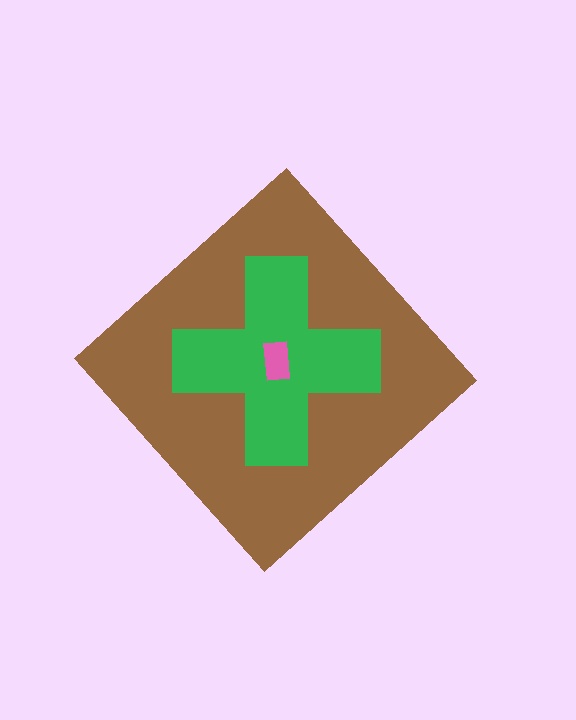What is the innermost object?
The pink rectangle.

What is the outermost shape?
The brown diamond.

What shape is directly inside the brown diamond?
The green cross.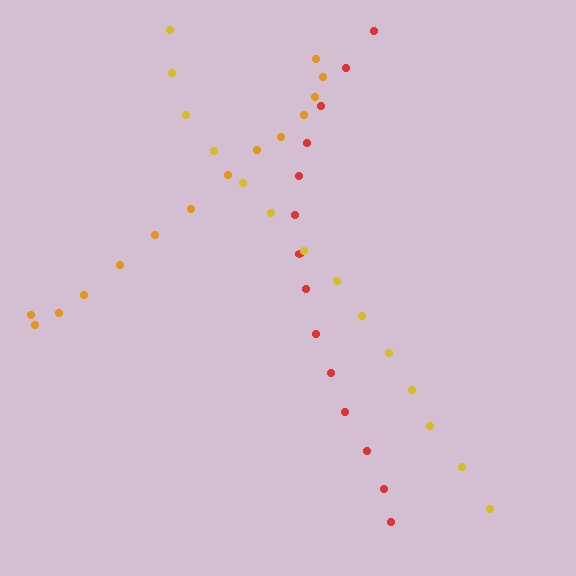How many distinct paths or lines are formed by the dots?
There are 3 distinct paths.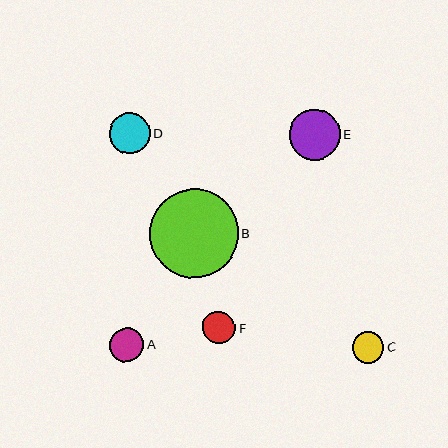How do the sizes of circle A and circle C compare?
Circle A and circle C are approximately the same size.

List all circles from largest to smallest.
From largest to smallest: B, E, D, A, F, C.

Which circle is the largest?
Circle B is the largest with a size of approximately 89 pixels.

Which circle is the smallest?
Circle C is the smallest with a size of approximately 31 pixels.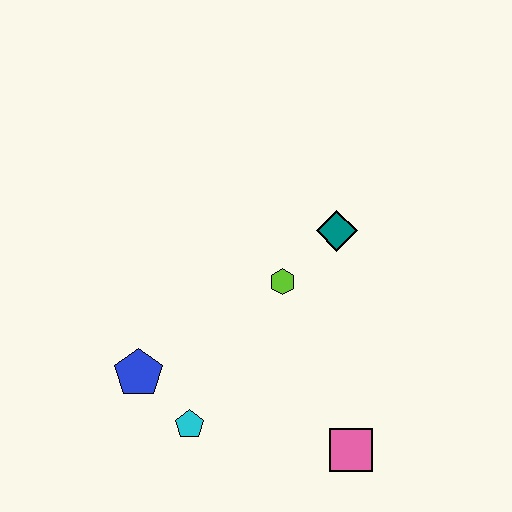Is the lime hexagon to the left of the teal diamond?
Yes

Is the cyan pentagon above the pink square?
Yes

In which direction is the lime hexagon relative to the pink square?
The lime hexagon is above the pink square.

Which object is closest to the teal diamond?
The lime hexagon is closest to the teal diamond.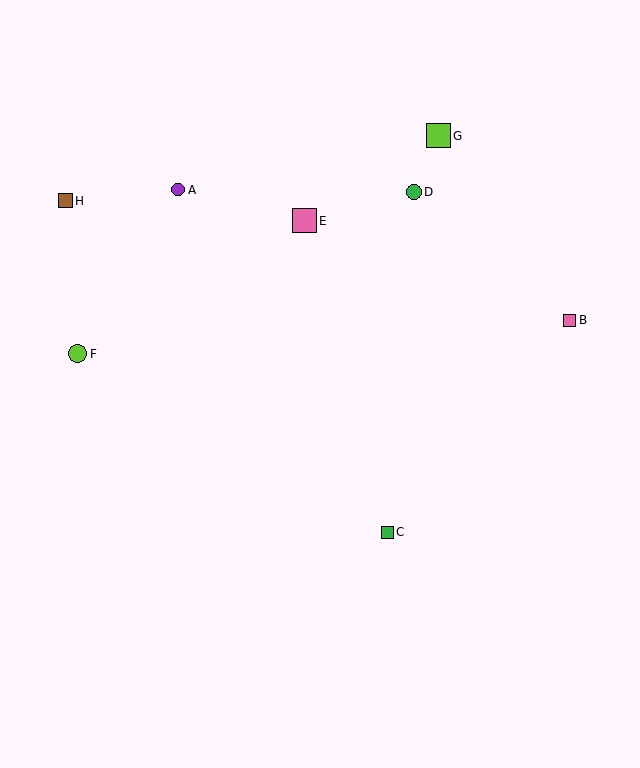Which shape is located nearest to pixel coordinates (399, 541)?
The green square (labeled C) at (387, 532) is nearest to that location.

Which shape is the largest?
The pink square (labeled E) is the largest.